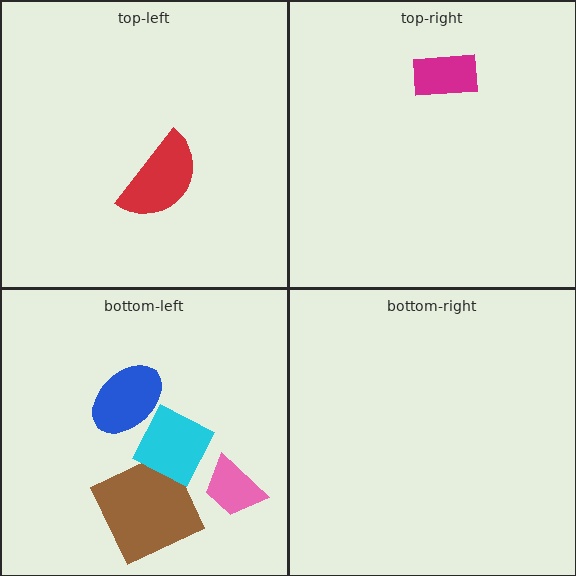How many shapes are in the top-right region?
1.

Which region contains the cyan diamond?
The bottom-left region.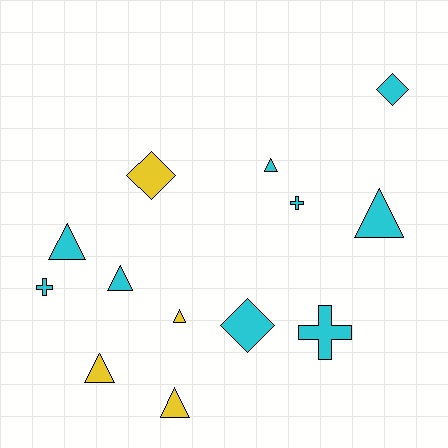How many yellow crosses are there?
There are no yellow crosses.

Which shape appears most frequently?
Triangle, with 7 objects.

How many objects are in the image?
There are 13 objects.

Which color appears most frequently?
Cyan, with 9 objects.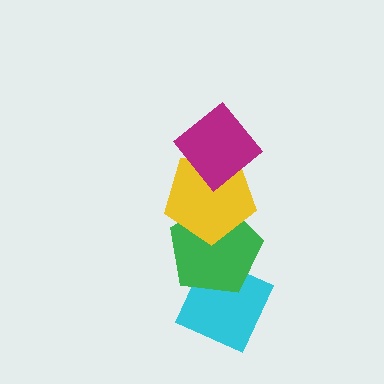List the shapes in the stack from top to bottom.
From top to bottom: the magenta diamond, the yellow pentagon, the green pentagon, the cyan diamond.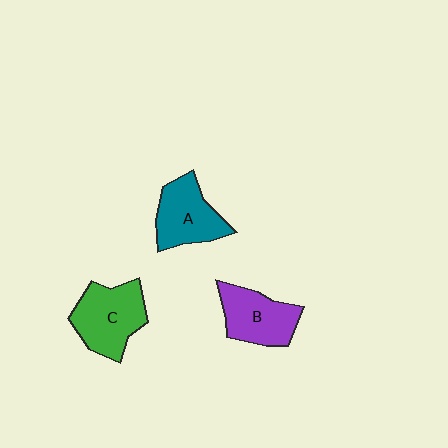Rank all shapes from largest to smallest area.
From largest to smallest: C (green), A (teal), B (purple).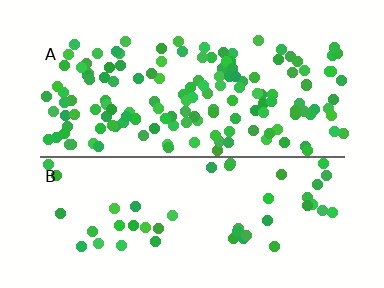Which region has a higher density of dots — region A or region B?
A (the top).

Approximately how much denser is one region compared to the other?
Approximately 3.0× — region A over region B.